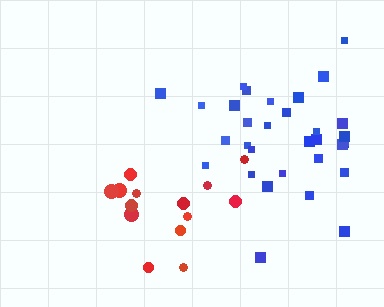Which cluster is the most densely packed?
Blue.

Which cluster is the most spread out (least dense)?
Red.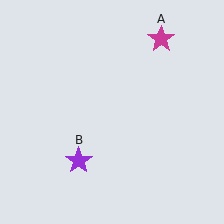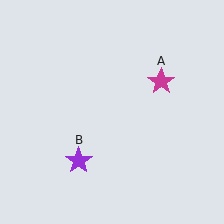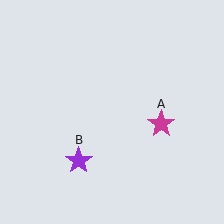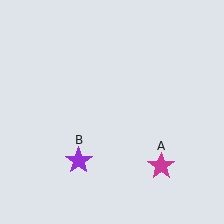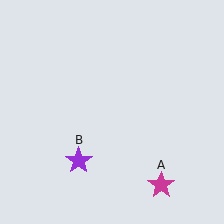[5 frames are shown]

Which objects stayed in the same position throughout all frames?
Purple star (object B) remained stationary.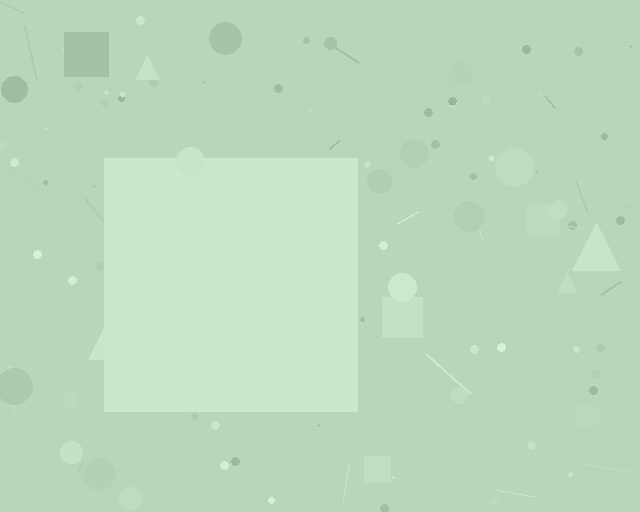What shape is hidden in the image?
A square is hidden in the image.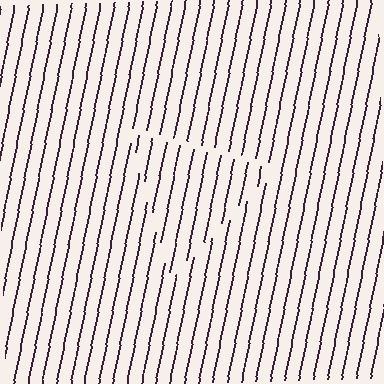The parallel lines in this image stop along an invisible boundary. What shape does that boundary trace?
An illusory triangle. The interior of the shape contains the same grating, shifted by half a period — the contour is defined by the phase discontinuity where line-ends from the inner and outer gratings abut.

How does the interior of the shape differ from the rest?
The interior of the shape contains the same grating, shifted by half a period — the contour is defined by the phase discontinuity where line-ends from the inner and outer gratings abut.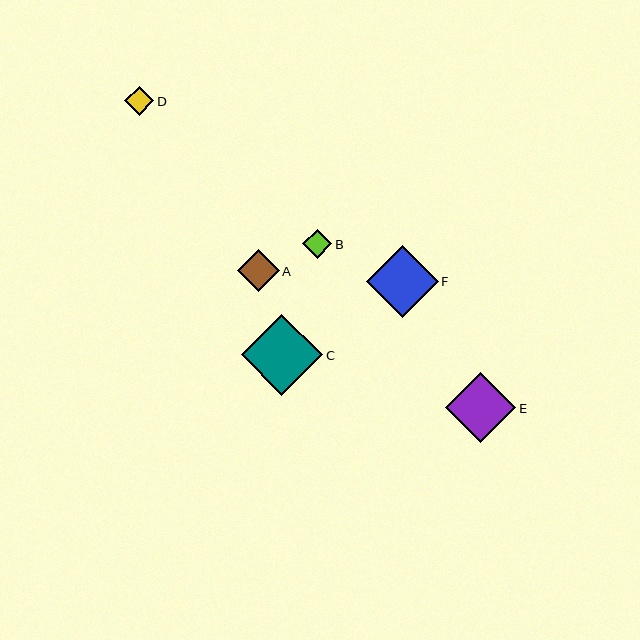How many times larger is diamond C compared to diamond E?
Diamond C is approximately 1.2 times the size of diamond E.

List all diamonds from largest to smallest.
From largest to smallest: C, F, E, A, D, B.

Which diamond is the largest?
Diamond C is the largest with a size of approximately 82 pixels.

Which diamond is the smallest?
Diamond B is the smallest with a size of approximately 29 pixels.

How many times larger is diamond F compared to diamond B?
Diamond F is approximately 2.5 times the size of diamond B.